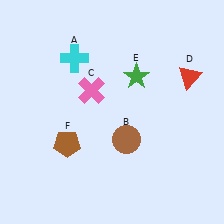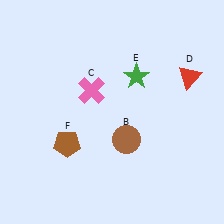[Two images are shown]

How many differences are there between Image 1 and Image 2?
There is 1 difference between the two images.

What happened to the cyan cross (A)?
The cyan cross (A) was removed in Image 2. It was in the top-left area of Image 1.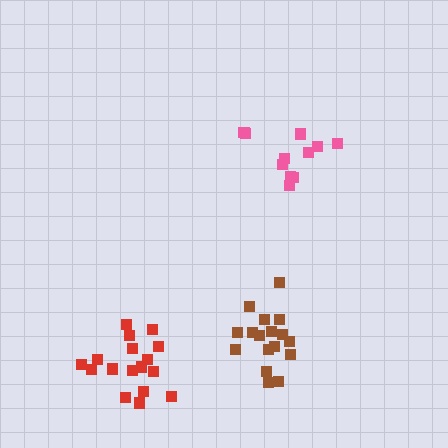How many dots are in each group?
Group 1: 17 dots, Group 2: 17 dots, Group 3: 11 dots (45 total).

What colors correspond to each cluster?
The clusters are colored: red, brown, pink.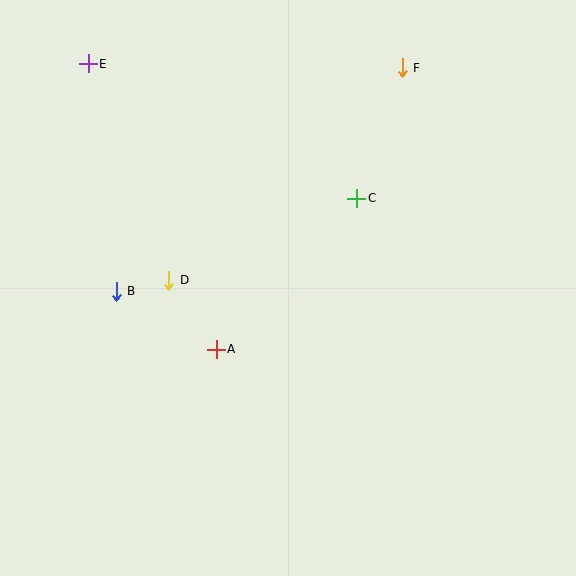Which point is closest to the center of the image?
Point A at (216, 349) is closest to the center.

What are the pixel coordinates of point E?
Point E is at (88, 64).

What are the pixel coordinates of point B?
Point B is at (116, 291).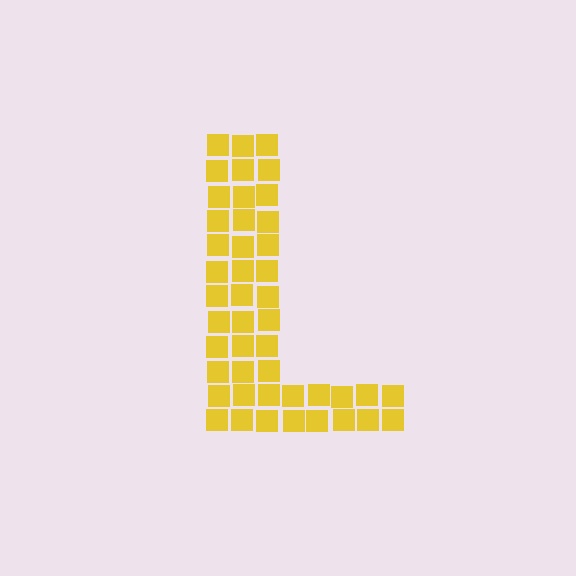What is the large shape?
The large shape is the letter L.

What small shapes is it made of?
It is made of small squares.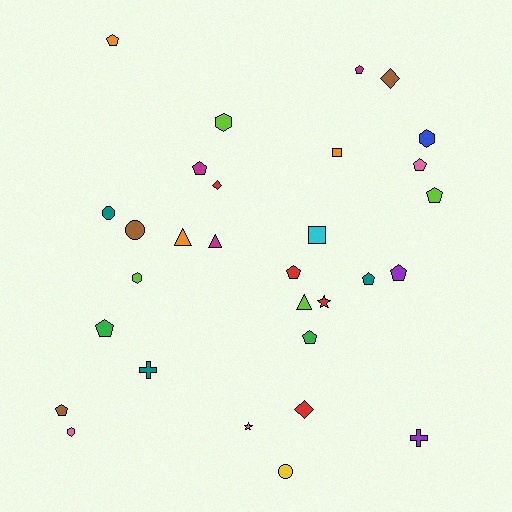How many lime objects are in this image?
There are 4 lime objects.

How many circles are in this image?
There are 3 circles.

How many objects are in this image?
There are 30 objects.